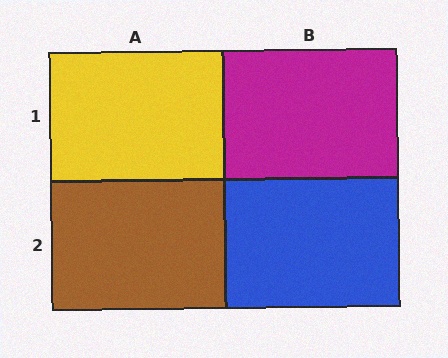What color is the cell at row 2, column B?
Blue.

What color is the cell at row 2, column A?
Brown.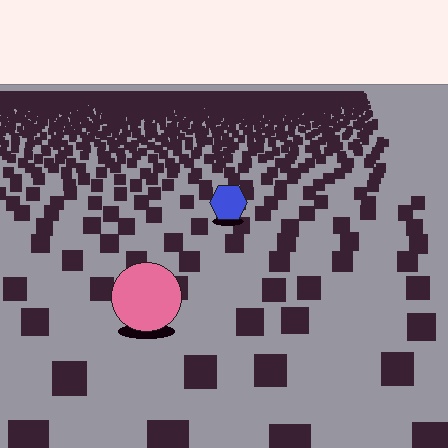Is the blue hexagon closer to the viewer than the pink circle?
No. The pink circle is closer — you can tell from the texture gradient: the ground texture is coarser near it.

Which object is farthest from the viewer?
The blue hexagon is farthest from the viewer. It appears smaller and the ground texture around it is denser.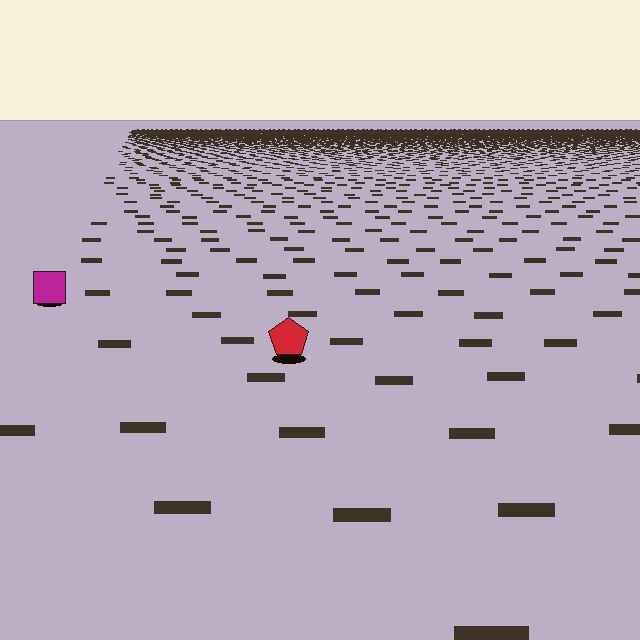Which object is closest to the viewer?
The red pentagon is closest. The texture marks near it are larger and more spread out.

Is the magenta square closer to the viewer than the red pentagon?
No. The red pentagon is closer — you can tell from the texture gradient: the ground texture is coarser near it.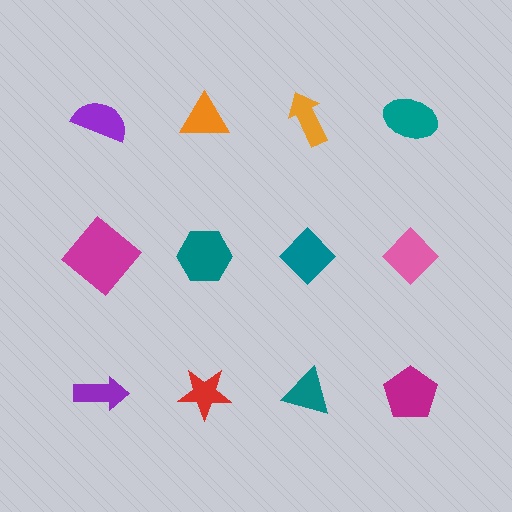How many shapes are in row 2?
4 shapes.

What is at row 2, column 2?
A teal hexagon.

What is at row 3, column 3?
A teal triangle.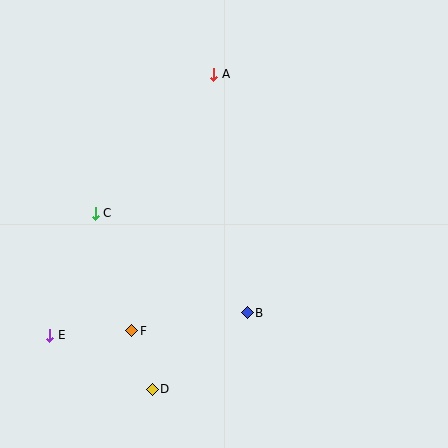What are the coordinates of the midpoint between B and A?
The midpoint between B and A is at (231, 194).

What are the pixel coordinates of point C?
Point C is at (95, 213).